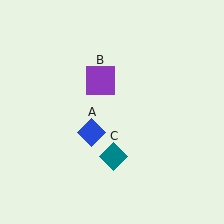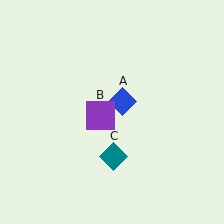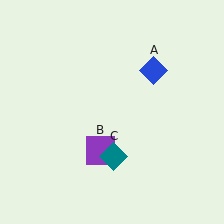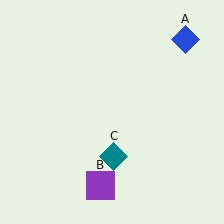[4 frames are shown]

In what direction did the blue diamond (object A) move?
The blue diamond (object A) moved up and to the right.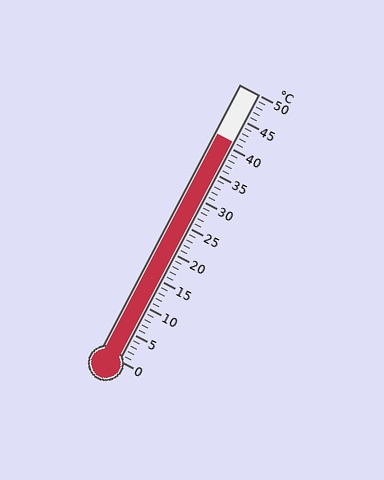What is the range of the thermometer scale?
The thermometer scale ranges from 0°C to 50°C.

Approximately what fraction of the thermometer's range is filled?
The thermometer is filled to approximately 80% of its range.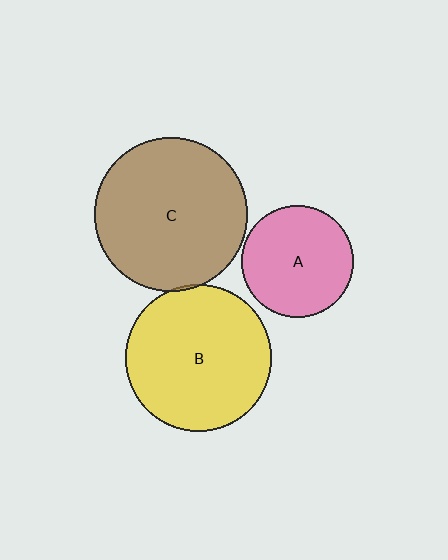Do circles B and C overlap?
Yes.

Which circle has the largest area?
Circle C (brown).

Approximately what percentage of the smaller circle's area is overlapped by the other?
Approximately 5%.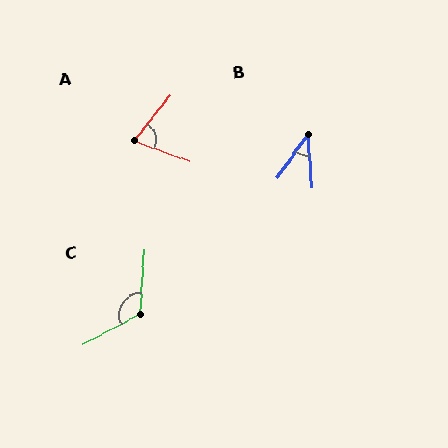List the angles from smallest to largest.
B (39°), A (71°), C (122°).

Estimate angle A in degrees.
Approximately 71 degrees.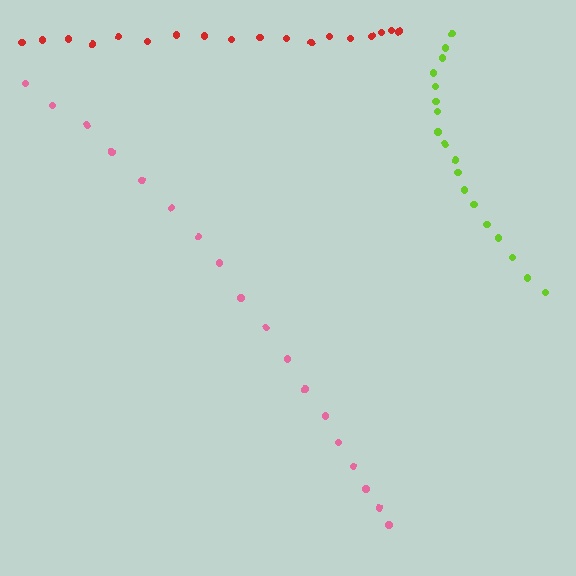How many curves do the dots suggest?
There are 3 distinct paths.